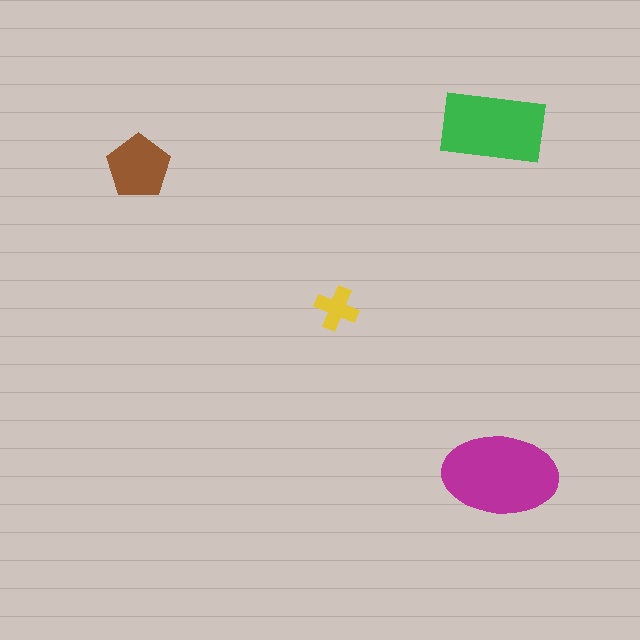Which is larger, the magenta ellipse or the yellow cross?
The magenta ellipse.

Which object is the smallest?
The yellow cross.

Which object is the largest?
The magenta ellipse.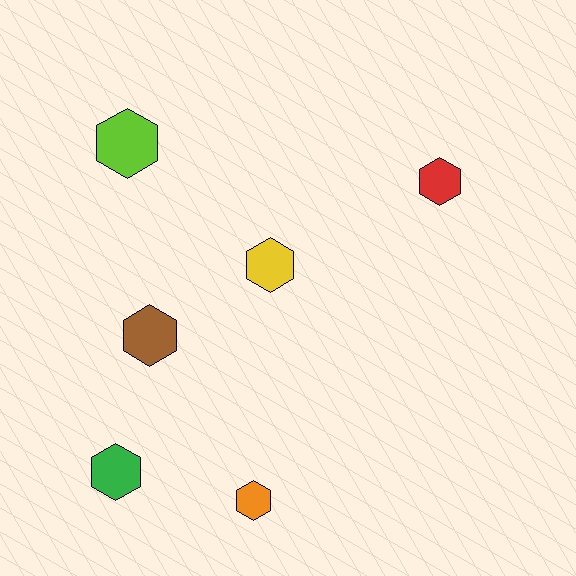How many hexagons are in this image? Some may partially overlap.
There are 6 hexagons.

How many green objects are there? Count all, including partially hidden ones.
There is 1 green object.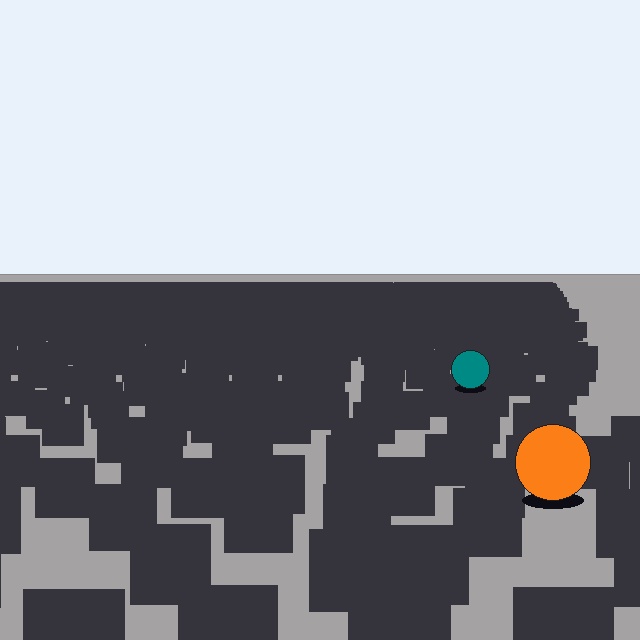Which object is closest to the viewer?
The orange circle is closest. The texture marks near it are larger and more spread out.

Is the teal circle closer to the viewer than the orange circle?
No. The orange circle is closer — you can tell from the texture gradient: the ground texture is coarser near it.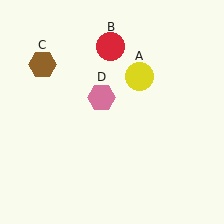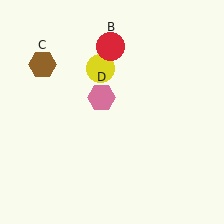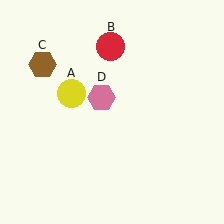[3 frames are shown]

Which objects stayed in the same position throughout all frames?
Red circle (object B) and brown hexagon (object C) and pink hexagon (object D) remained stationary.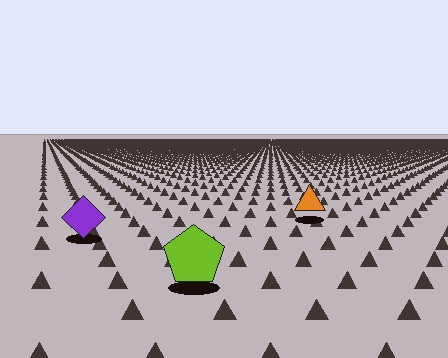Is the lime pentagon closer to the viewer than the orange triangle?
Yes. The lime pentagon is closer — you can tell from the texture gradient: the ground texture is coarser near it.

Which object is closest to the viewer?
The lime pentagon is closest. The texture marks near it are larger and more spread out.